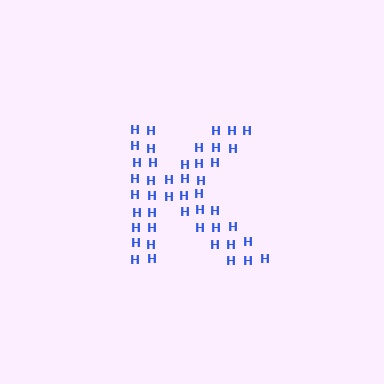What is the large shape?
The large shape is the letter K.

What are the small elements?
The small elements are letter H's.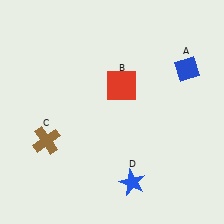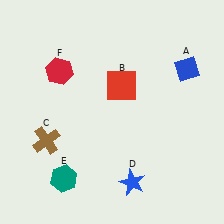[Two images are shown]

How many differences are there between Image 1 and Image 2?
There are 2 differences between the two images.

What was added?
A teal hexagon (E), a red hexagon (F) were added in Image 2.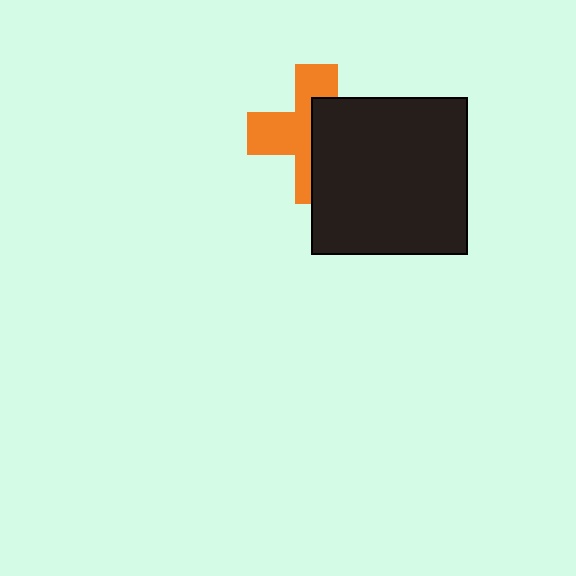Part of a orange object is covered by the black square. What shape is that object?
It is a cross.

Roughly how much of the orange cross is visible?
About half of it is visible (roughly 51%).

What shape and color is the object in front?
The object in front is a black square.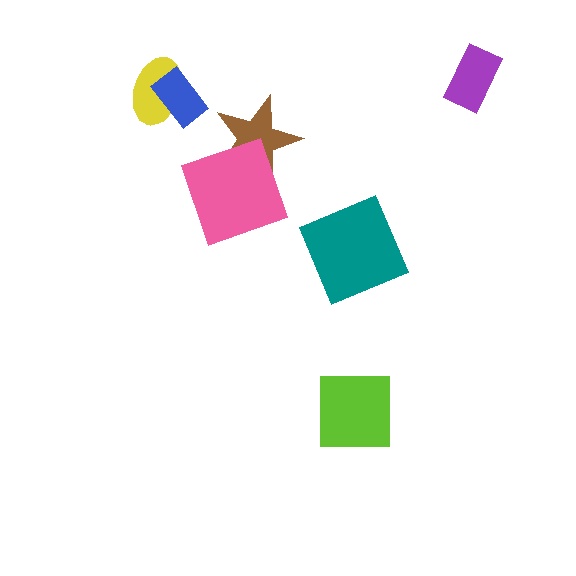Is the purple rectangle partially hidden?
No, no other shape covers it.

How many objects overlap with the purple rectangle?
0 objects overlap with the purple rectangle.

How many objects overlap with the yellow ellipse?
1 object overlaps with the yellow ellipse.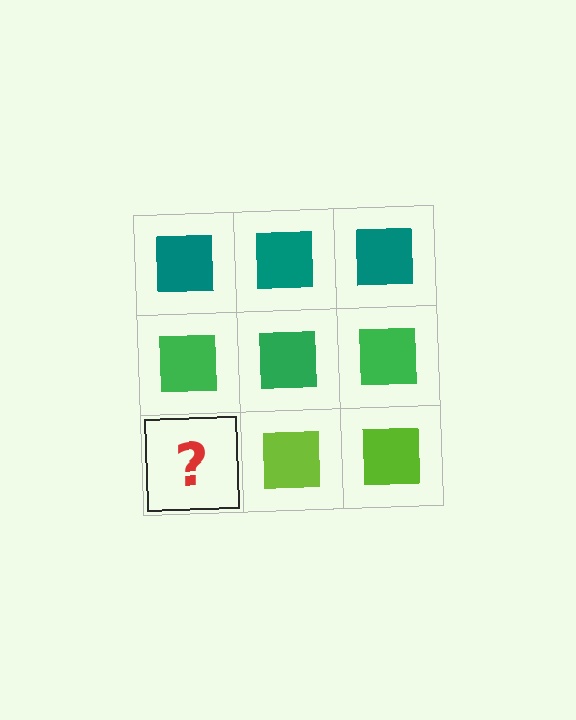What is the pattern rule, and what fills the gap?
The rule is that each row has a consistent color. The gap should be filled with a lime square.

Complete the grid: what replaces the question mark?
The question mark should be replaced with a lime square.